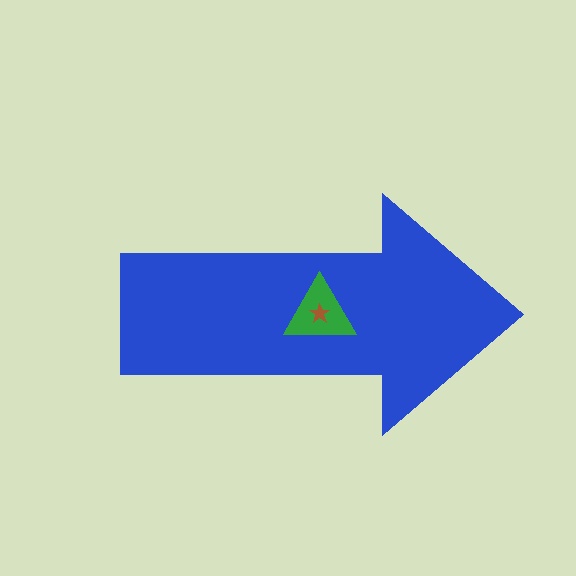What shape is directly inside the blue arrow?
The green triangle.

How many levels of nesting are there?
3.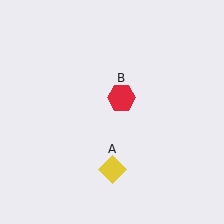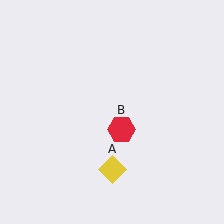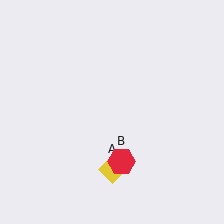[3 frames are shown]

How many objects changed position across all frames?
1 object changed position: red hexagon (object B).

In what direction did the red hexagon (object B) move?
The red hexagon (object B) moved down.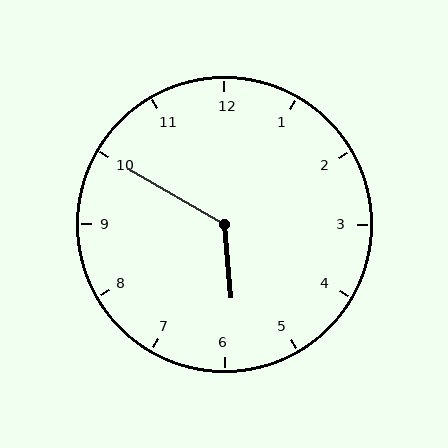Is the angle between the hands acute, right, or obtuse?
It is obtuse.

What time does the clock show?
5:50.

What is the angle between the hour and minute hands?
Approximately 125 degrees.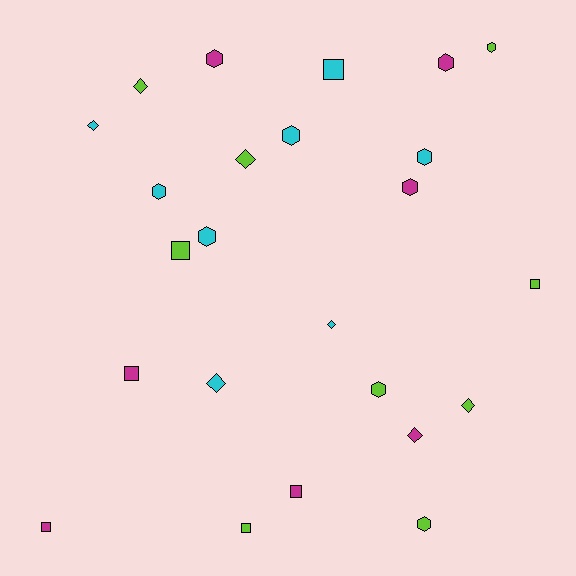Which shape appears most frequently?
Hexagon, with 10 objects.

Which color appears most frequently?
Lime, with 9 objects.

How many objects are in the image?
There are 24 objects.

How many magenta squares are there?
There are 3 magenta squares.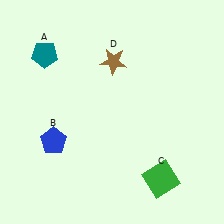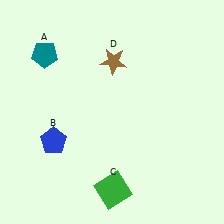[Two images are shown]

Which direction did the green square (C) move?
The green square (C) moved left.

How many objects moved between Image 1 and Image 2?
1 object moved between the two images.